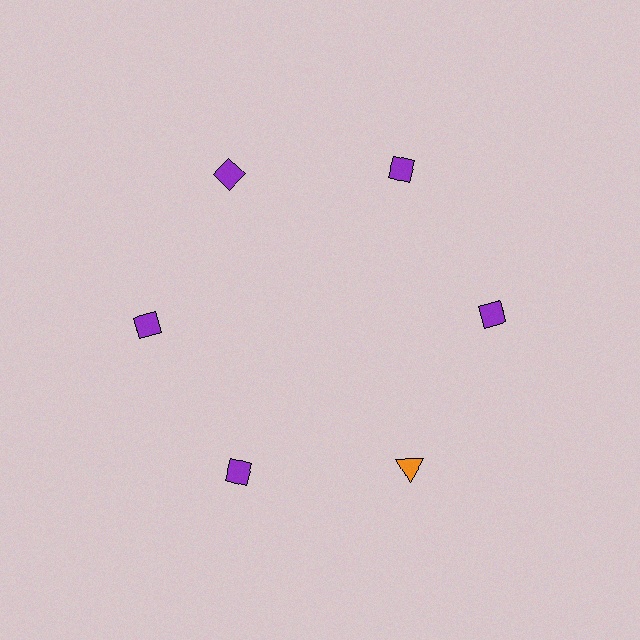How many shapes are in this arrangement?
There are 6 shapes arranged in a ring pattern.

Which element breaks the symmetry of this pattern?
The orange triangle at roughly the 5 o'clock position breaks the symmetry. All other shapes are purple diamonds.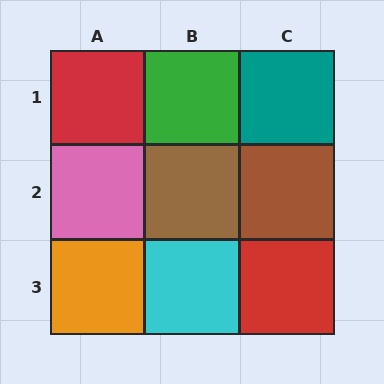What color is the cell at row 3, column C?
Red.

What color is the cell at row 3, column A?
Orange.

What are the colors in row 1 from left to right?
Red, green, teal.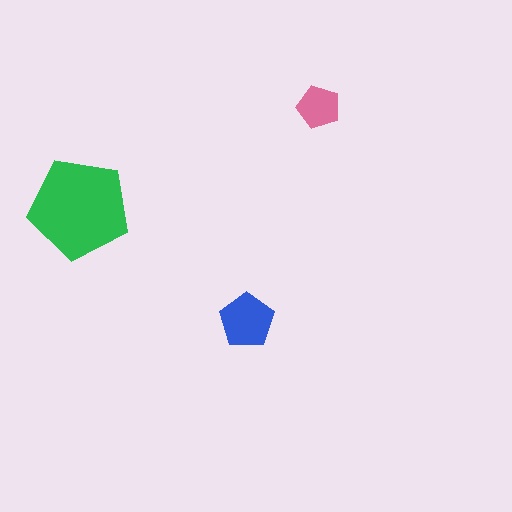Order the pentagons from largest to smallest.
the green one, the blue one, the pink one.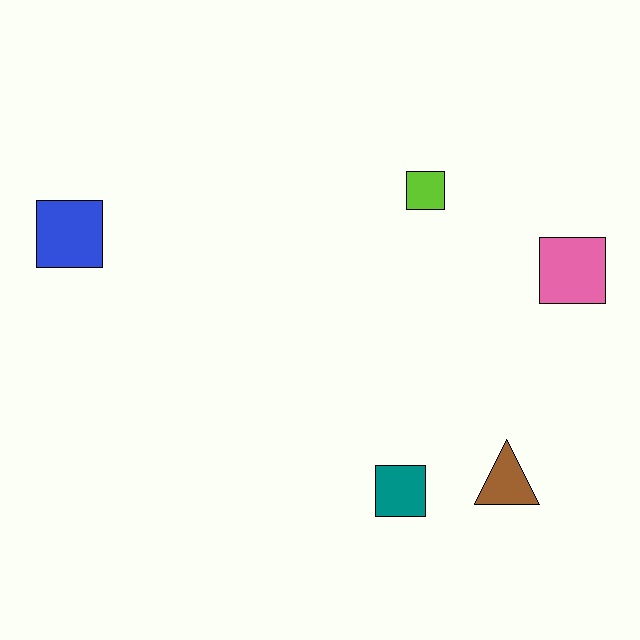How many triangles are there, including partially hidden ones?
There is 1 triangle.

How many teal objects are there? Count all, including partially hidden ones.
There is 1 teal object.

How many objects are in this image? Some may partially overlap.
There are 5 objects.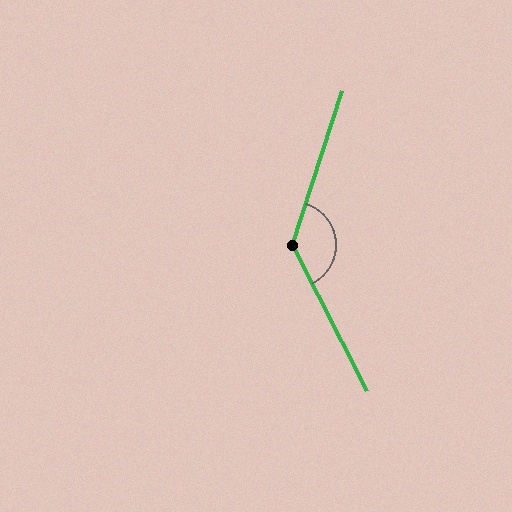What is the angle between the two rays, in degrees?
Approximately 135 degrees.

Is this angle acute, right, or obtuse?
It is obtuse.